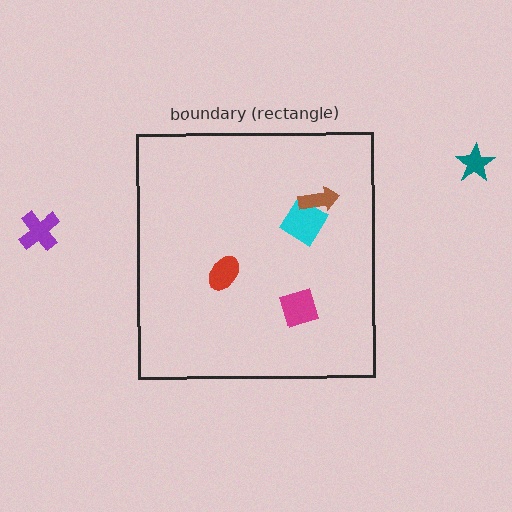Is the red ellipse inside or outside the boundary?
Inside.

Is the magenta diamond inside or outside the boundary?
Inside.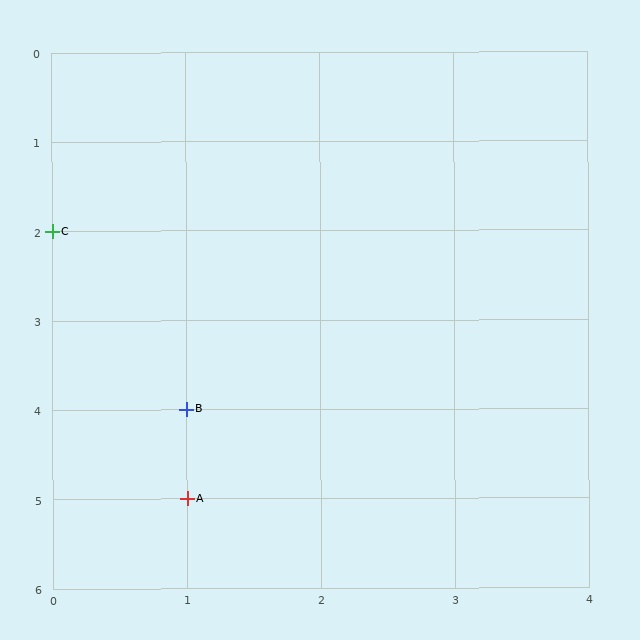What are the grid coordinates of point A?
Point A is at grid coordinates (1, 5).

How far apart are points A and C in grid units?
Points A and C are 1 column and 3 rows apart (about 3.2 grid units diagonally).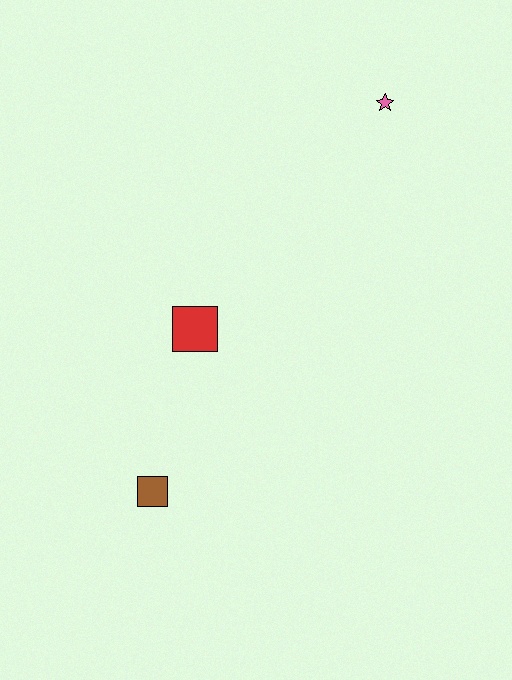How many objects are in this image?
There are 3 objects.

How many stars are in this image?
There is 1 star.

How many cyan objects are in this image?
There are no cyan objects.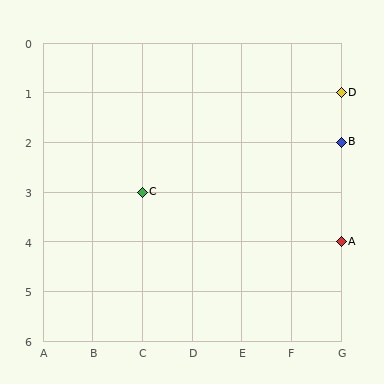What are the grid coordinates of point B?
Point B is at grid coordinates (G, 2).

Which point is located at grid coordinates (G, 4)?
Point A is at (G, 4).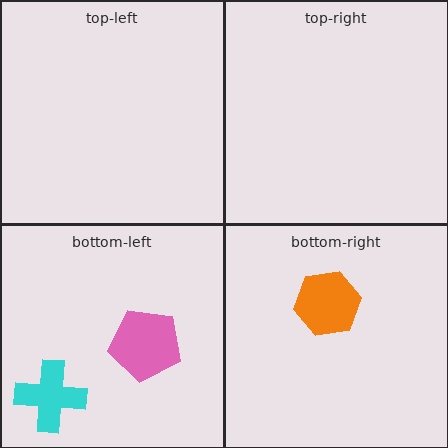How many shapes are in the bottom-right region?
1.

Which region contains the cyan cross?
The bottom-left region.